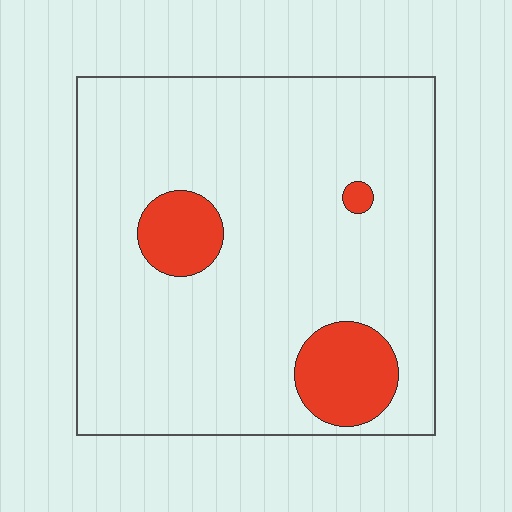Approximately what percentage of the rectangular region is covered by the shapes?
Approximately 10%.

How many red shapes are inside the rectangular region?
3.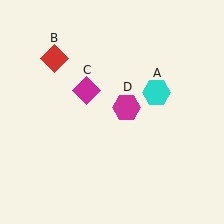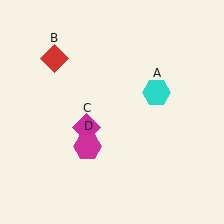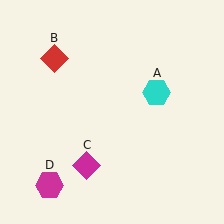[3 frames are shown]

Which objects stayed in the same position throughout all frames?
Cyan hexagon (object A) and red diamond (object B) remained stationary.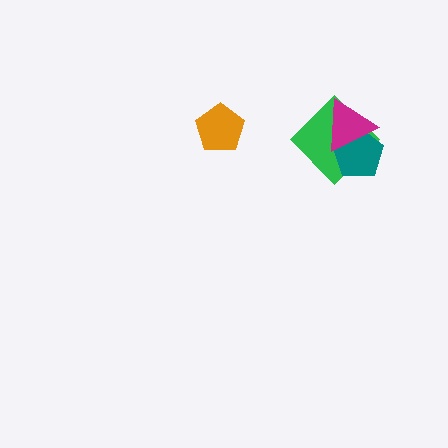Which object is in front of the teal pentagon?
The magenta triangle is in front of the teal pentagon.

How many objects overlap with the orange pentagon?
0 objects overlap with the orange pentagon.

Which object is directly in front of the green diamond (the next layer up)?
The teal pentagon is directly in front of the green diamond.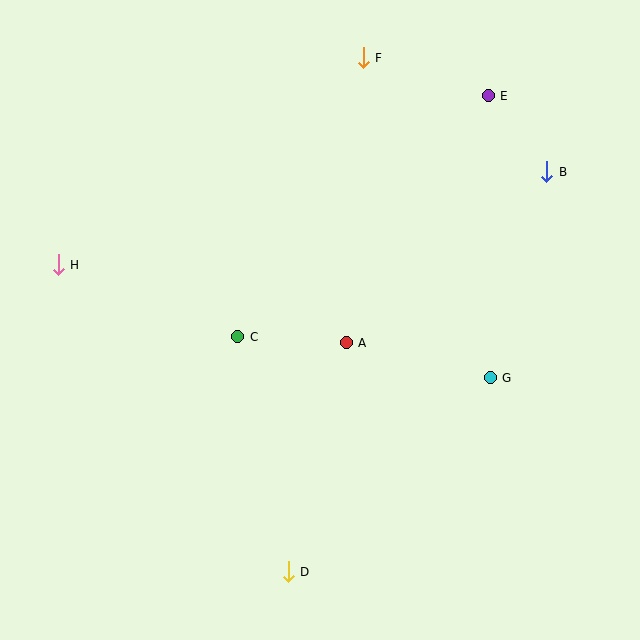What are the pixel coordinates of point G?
Point G is at (490, 378).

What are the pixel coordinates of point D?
Point D is at (288, 572).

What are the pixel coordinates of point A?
Point A is at (346, 343).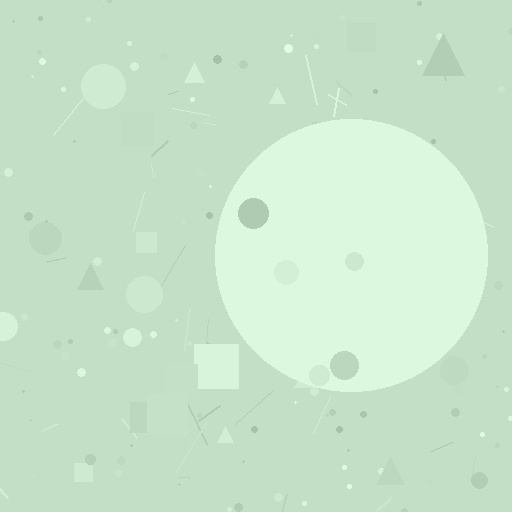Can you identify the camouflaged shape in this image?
The camouflaged shape is a circle.